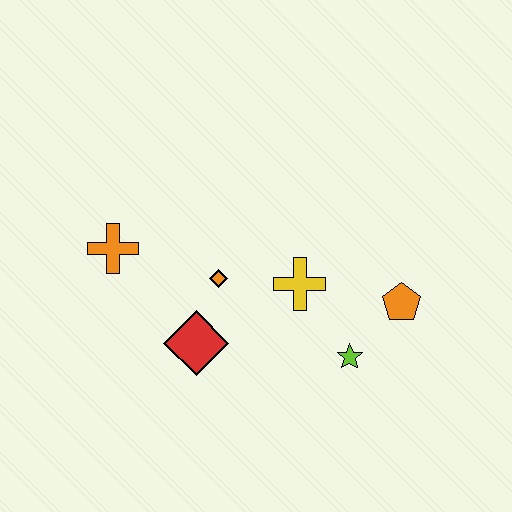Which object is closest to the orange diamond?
The red diamond is closest to the orange diamond.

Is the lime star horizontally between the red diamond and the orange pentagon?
Yes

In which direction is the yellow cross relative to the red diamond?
The yellow cross is to the right of the red diamond.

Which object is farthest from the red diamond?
The orange pentagon is farthest from the red diamond.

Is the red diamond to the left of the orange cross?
No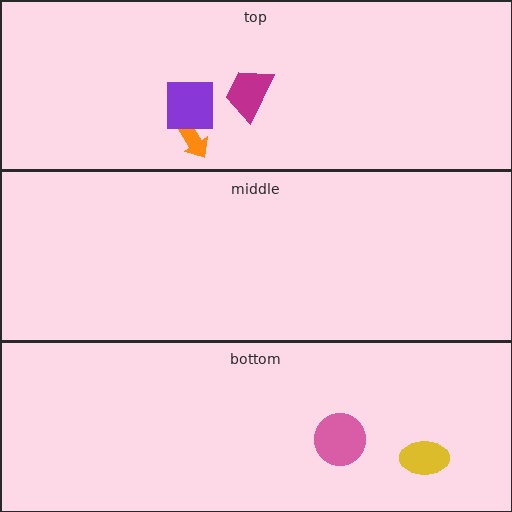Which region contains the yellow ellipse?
The bottom region.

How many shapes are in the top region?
3.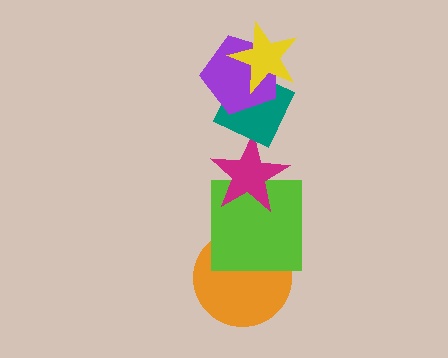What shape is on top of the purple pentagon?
The yellow star is on top of the purple pentagon.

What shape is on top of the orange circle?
The lime square is on top of the orange circle.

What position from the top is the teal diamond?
The teal diamond is 3rd from the top.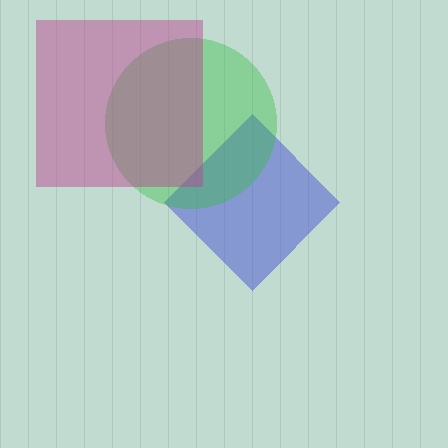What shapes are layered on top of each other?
The layered shapes are: a blue diamond, a green circle, a magenta square.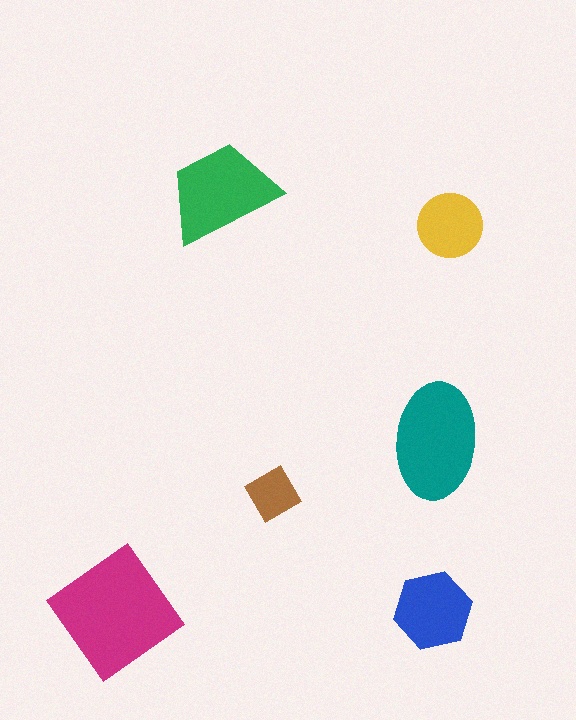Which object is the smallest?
The brown diamond.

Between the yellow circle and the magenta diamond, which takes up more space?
The magenta diamond.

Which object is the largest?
The magenta diamond.